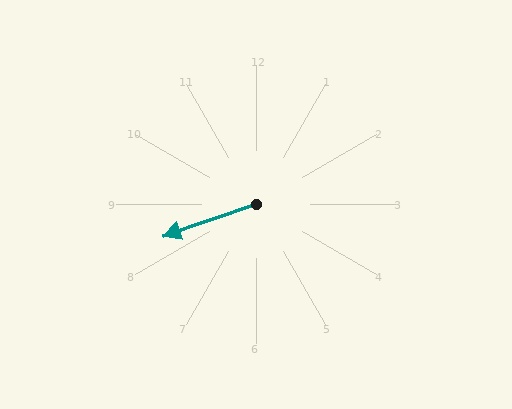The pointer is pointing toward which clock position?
Roughly 8 o'clock.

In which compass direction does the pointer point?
West.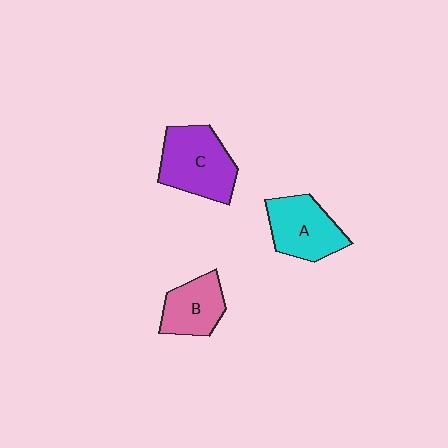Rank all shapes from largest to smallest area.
From largest to smallest: C (purple), A (cyan), B (pink).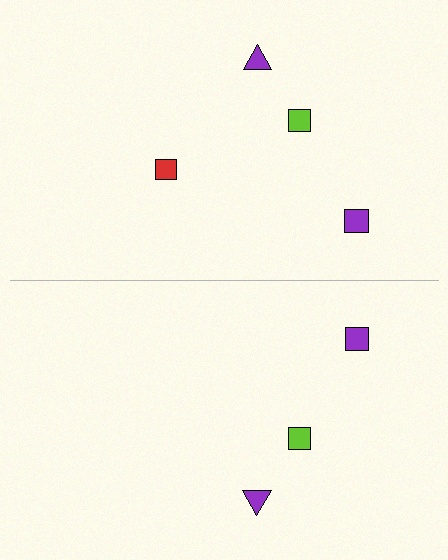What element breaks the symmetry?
A red square is missing from the bottom side.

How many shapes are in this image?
There are 7 shapes in this image.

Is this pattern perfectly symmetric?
No, the pattern is not perfectly symmetric. A red square is missing from the bottom side.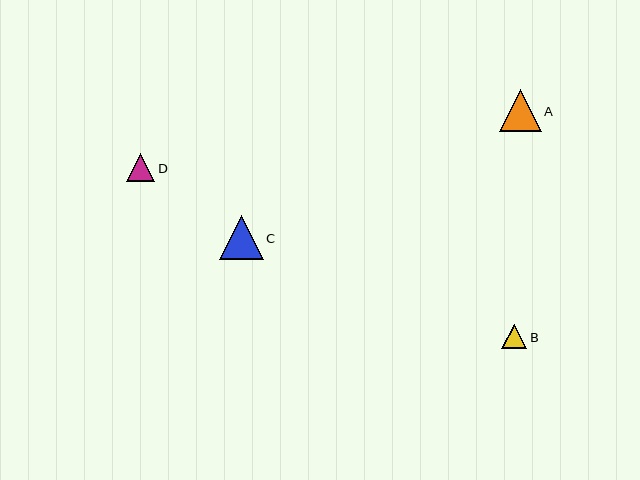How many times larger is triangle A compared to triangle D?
Triangle A is approximately 1.5 times the size of triangle D.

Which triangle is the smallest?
Triangle B is the smallest with a size of approximately 25 pixels.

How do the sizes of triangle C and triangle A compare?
Triangle C and triangle A are approximately the same size.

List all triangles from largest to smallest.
From largest to smallest: C, A, D, B.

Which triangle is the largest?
Triangle C is the largest with a size of approximately 44 pixels.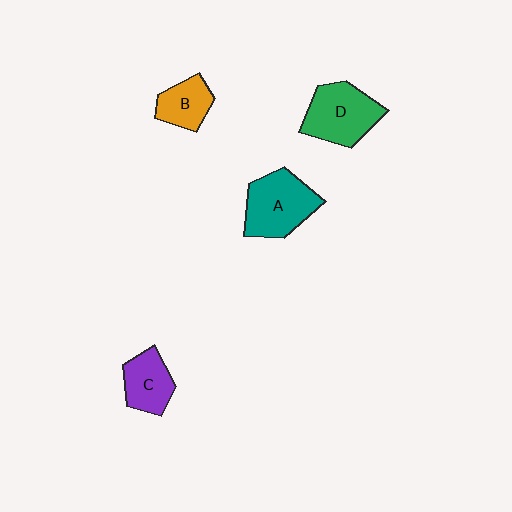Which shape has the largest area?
Shape A (teal).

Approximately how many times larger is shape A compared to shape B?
Approximately 1.7 times.